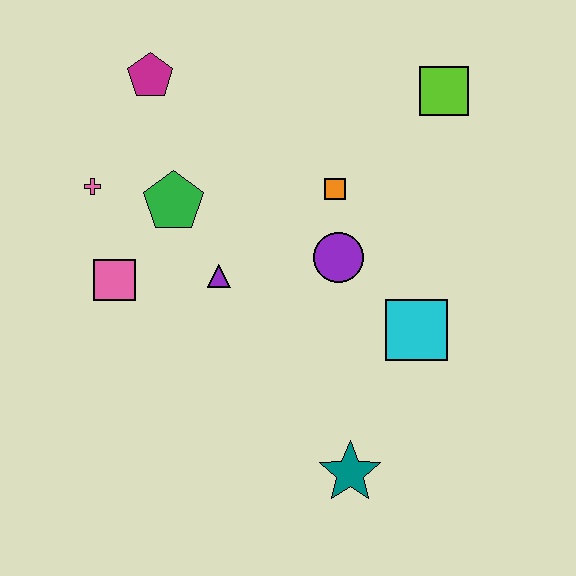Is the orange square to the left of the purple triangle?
No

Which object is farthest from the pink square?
The lime square is farthest from the pink square.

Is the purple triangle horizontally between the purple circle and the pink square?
Yes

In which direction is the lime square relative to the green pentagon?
The lime square is to the right of the green pentagon.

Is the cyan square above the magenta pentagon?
No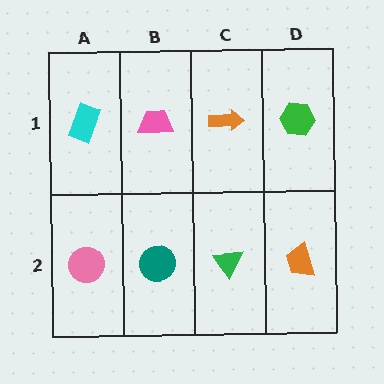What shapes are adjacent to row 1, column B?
A teal circle (row 2, column B), a cyan rectangle (row 1, column A), an orange arrow (row 1, column C).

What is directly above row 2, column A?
A cyan rectangle.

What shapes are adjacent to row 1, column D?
An orange trapezoid (row 2, column D), an orange arrow (row 1, column C).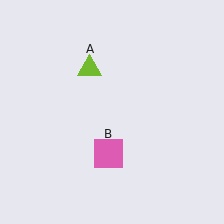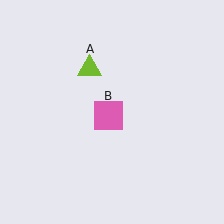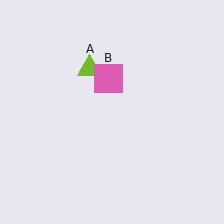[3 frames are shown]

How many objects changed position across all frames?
1 object changed position: pink square (object B).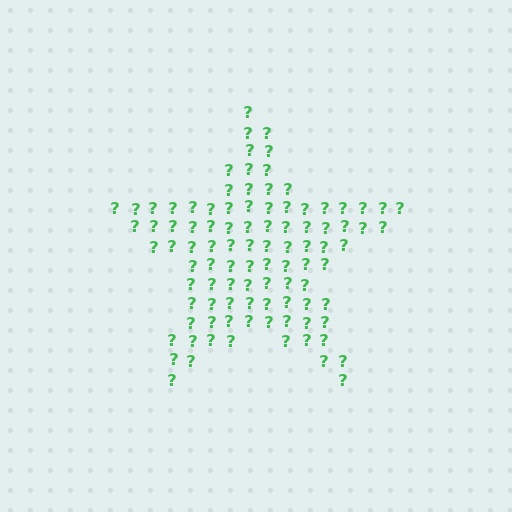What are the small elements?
The small elements are question marks.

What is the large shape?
The large shape is a star.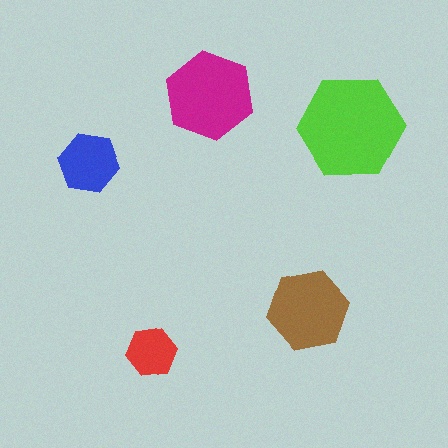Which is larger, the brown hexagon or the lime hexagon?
The lime one.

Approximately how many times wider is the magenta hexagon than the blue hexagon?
About 1.5 times wider.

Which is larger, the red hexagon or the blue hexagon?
The blue one.